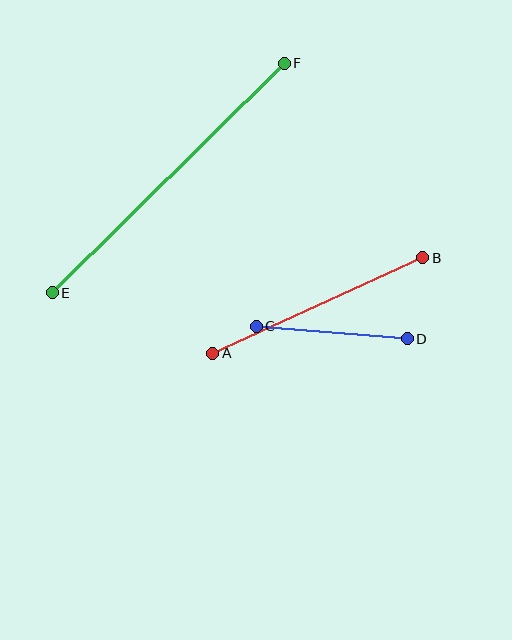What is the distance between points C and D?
The distance is approximately 152 pixels.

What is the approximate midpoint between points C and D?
The midpoint is at approximately (332, 332) pixels.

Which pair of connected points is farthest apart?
Points E and F are farthest apart.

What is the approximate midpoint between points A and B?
The midpoint is at approximately (318, 306) pixels.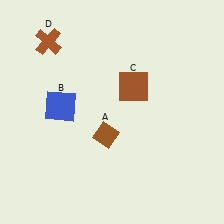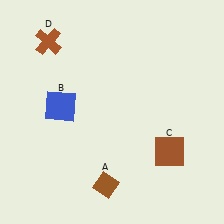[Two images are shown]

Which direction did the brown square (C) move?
The brown square (C) moved down.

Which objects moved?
The objects that moved are: the brown diamond (A), the brown square (C).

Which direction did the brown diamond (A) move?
The brown diamond (A) moved down.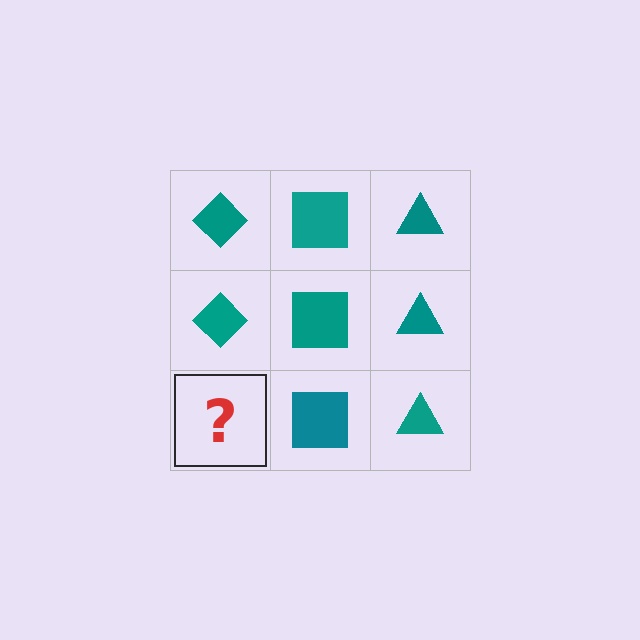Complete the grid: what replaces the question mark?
The question mark should be replaced with a teal diamond.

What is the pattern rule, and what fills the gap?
The rule is that each column has a consistent shape. The gap should be filled with a teal diamond.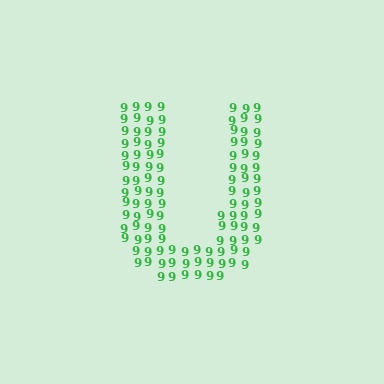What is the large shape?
The large shape is the letter U.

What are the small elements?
The small elements are digit 9's.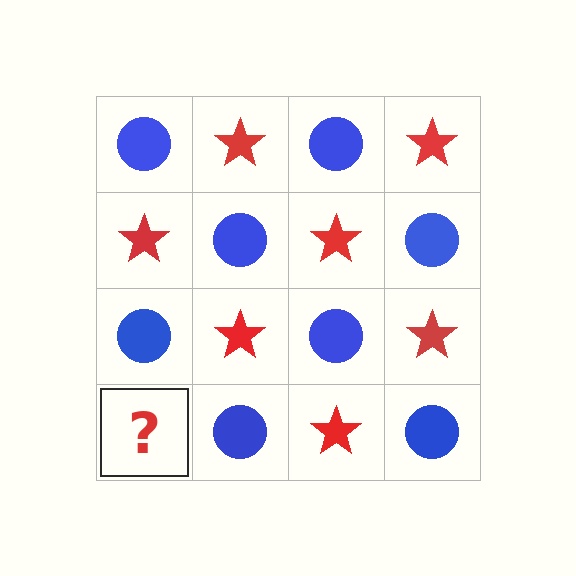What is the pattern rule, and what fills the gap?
The rule is that it alternates blue circle and red star in a checkerboard pattern. The gap should be filled with a red star.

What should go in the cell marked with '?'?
The missing cell should contain a red star.